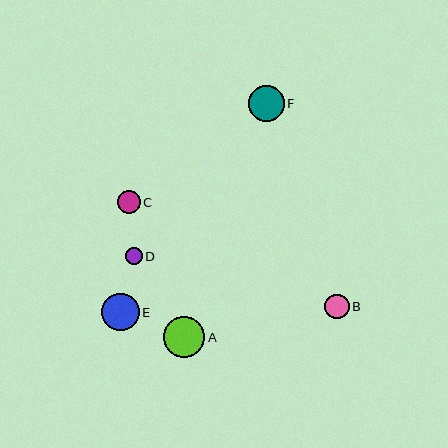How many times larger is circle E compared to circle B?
Circle E is approximately 1.5 times the size of circle B.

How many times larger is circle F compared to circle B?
Circle F is approximately 1.5 times the size of circle B.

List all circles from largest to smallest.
From largest to smallest: A, E, F, B, C, D.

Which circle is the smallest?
Circle D is the smallest with a size of approximately 17 pixels.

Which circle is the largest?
Circle A is the largest with a size of approximately 41 pixels.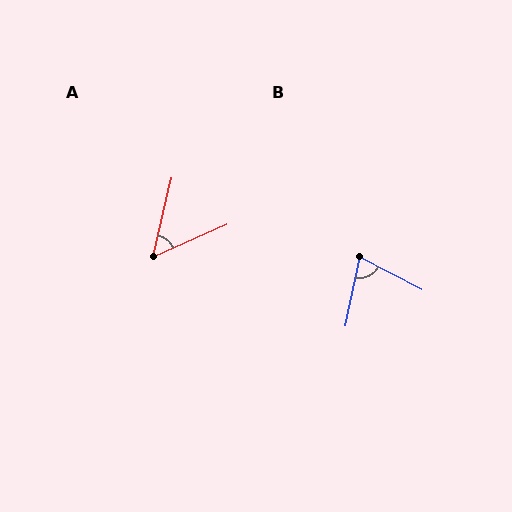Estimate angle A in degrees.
Approximately 53 degrees.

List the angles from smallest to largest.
A (53°), B (75°).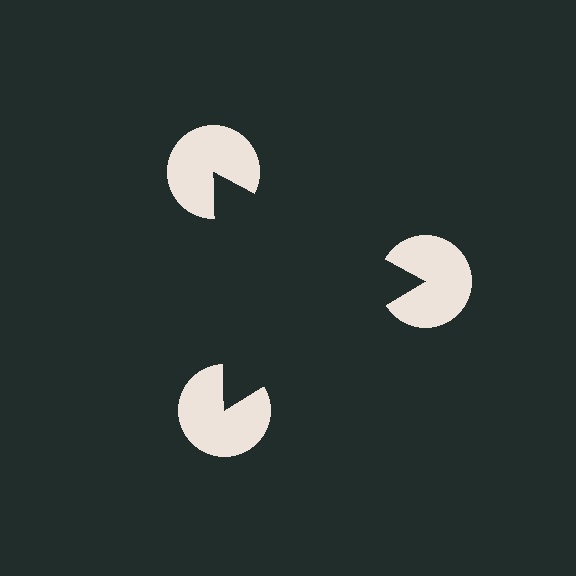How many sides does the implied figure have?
3 sides.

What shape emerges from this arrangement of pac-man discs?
An illusory triangle — its edges are inferred from the aligned wedge cuts in the pac-man discs, not physically drawn.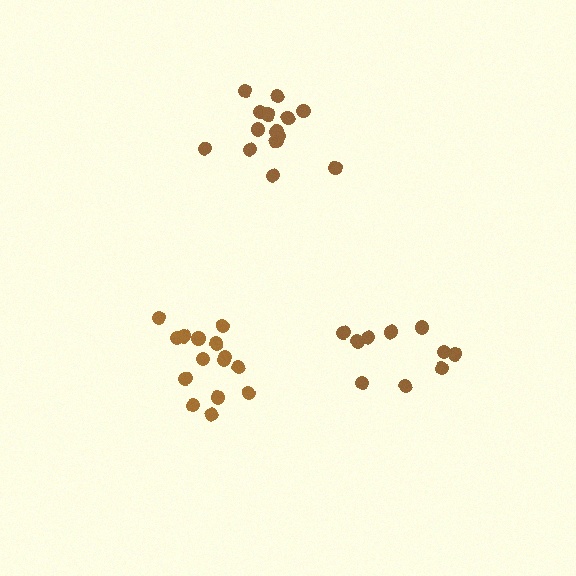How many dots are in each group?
Group 1: 15 dots, Group 2: 10 dots, Group 3: 15 dots (40 total).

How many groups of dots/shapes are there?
There are 3 groups.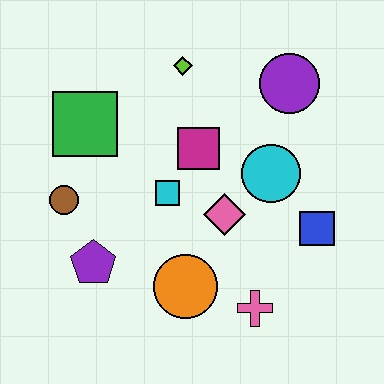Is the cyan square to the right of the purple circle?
No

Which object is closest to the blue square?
The cyan circle is closest to the blue square.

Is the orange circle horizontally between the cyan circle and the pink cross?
No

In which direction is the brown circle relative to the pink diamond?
The brown circle is to the left of the pink diamond.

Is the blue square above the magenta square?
No